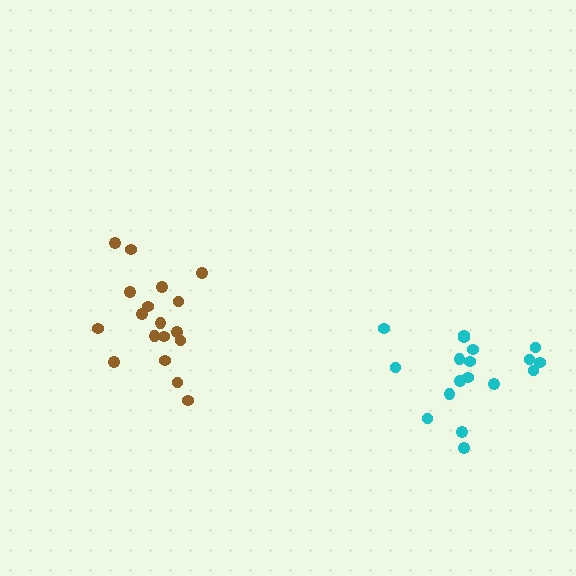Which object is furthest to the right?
The cyan cluster is rightmost.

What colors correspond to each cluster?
The clusters are colored: brown, cyan.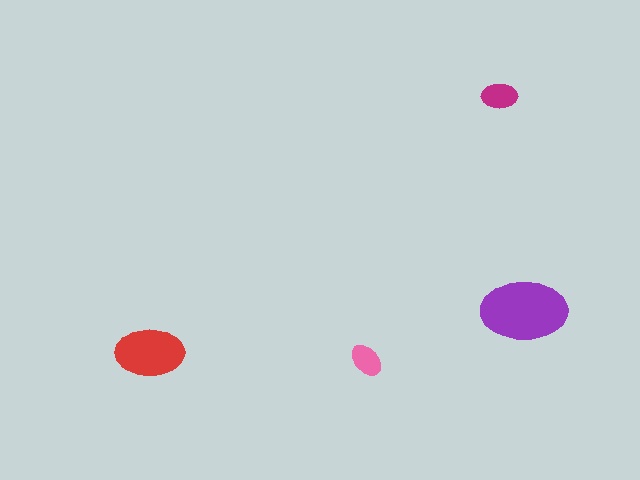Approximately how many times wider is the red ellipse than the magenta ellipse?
About 2 times wider.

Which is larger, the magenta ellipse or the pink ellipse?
The magenta one.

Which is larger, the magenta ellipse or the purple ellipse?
The purple one.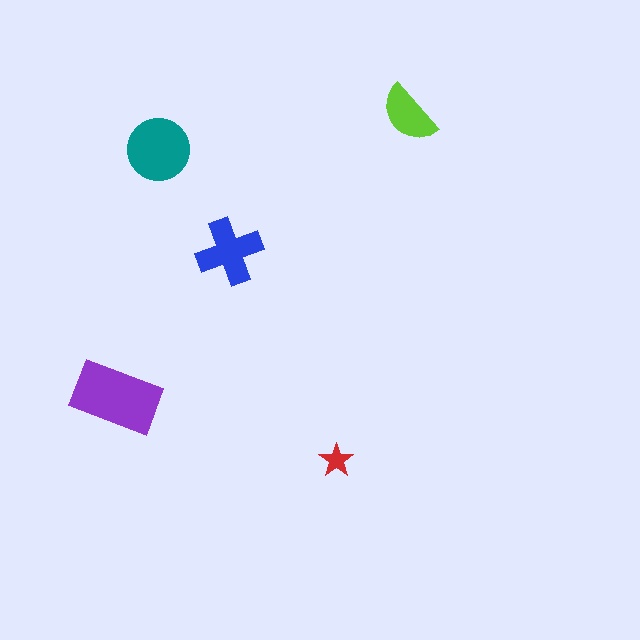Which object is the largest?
The purple rectangle.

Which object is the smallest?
The red star.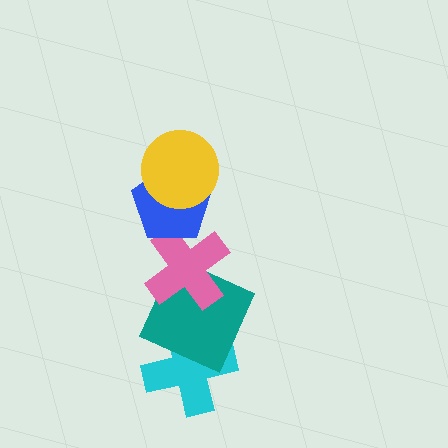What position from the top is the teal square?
The teal square is 4th from the top.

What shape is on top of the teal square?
The pink cross is on top of the teal square.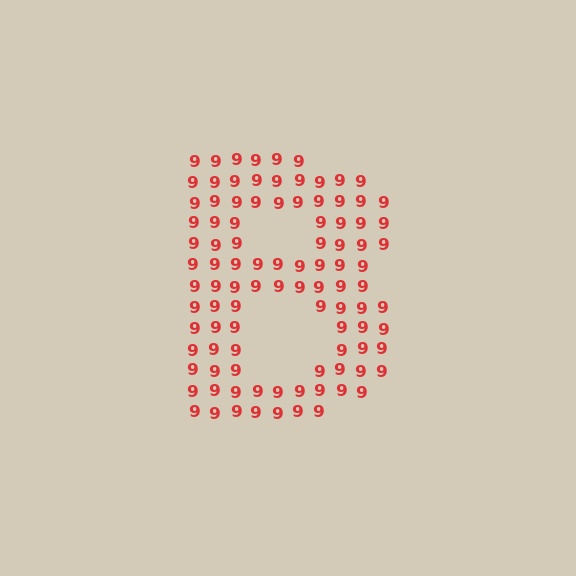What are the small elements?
The small elements are digit 9's.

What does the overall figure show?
The overall figure shows the letter B.